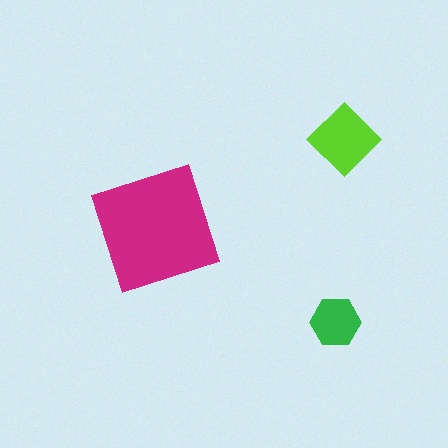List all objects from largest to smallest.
The magenta square, the lime diamond, the green hexagon.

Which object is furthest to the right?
The lime diamond is rightmost.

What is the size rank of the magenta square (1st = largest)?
1st.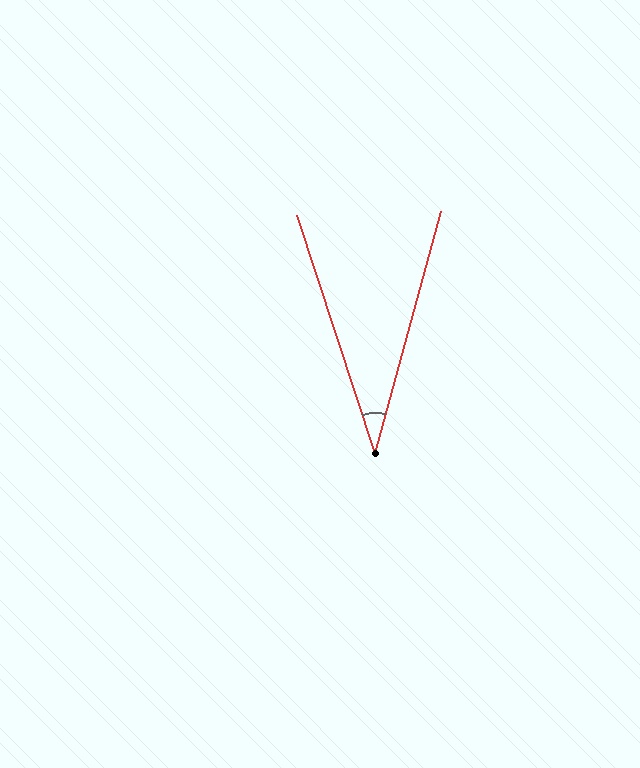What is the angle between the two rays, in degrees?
Approximately 33 degrees.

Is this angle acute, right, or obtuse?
It is acute.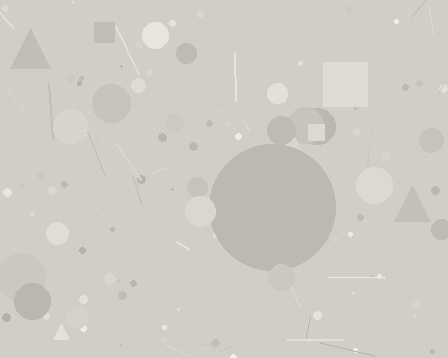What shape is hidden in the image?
A circle is hidden in the image.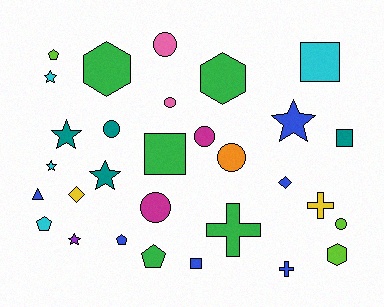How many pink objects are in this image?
There are 2 pink objects.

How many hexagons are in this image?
There are 3 hexagons.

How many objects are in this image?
There are 30 objects.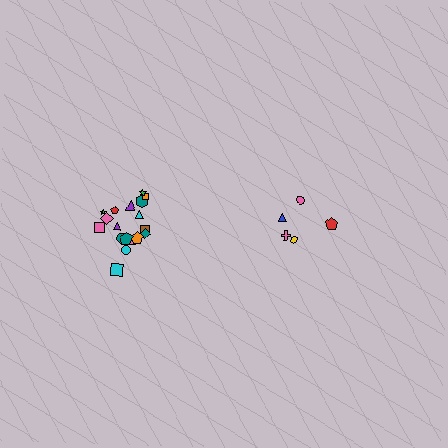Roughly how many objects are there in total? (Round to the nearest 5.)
Roughly 25 objects in total.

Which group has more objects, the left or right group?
The left group.